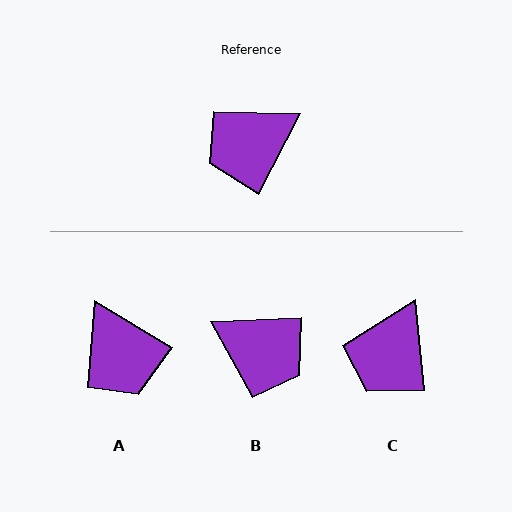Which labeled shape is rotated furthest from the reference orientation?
B, about 120 degrees away.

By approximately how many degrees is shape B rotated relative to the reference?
Approximately 120 degrees counter-clockwise.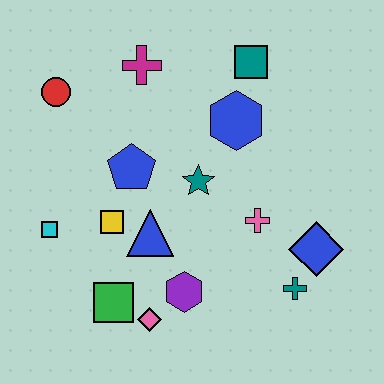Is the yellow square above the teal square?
No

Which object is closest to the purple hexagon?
The pink diamond is closest to the purple hexagon.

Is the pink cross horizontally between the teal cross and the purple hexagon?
Yes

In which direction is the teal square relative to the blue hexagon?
The teal square is above the blue hexagon.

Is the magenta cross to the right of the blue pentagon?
Yes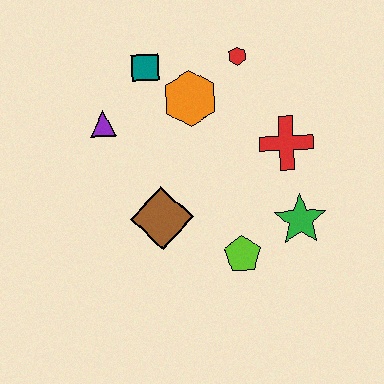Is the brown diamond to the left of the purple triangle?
No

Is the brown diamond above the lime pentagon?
Yes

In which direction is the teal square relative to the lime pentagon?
The teal square is above the lime pentagon.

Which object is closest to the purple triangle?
The teal square is closest to the purple triangle.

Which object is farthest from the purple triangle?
The green star is farthest from the purple triangle.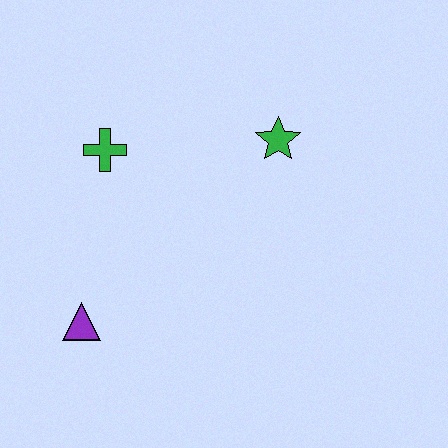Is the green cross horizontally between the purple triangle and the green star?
Yes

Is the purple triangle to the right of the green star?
No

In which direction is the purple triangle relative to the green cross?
The purple triangle is below the green cross.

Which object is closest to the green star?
The green cross is closest to the green star.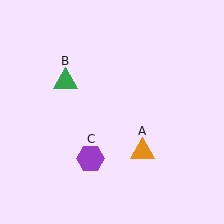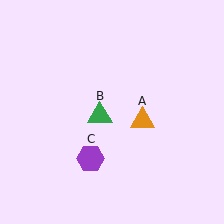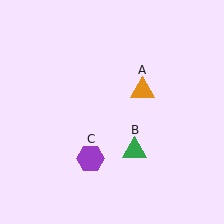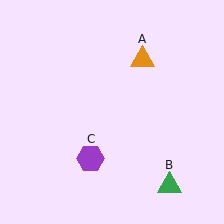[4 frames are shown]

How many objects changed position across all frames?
2 objects changed position: orange triangle (object A), green triangle (object B).